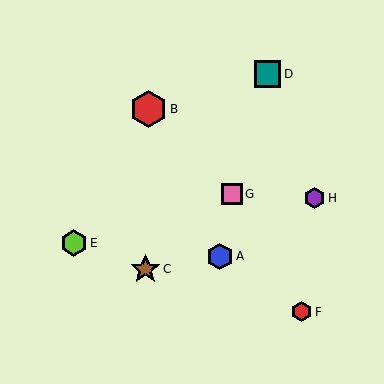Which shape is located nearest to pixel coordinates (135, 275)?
The brown star (labeled C) at (145, 269) is nearest to that location.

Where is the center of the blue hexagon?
The center of the blue hexagon is at (220, 256).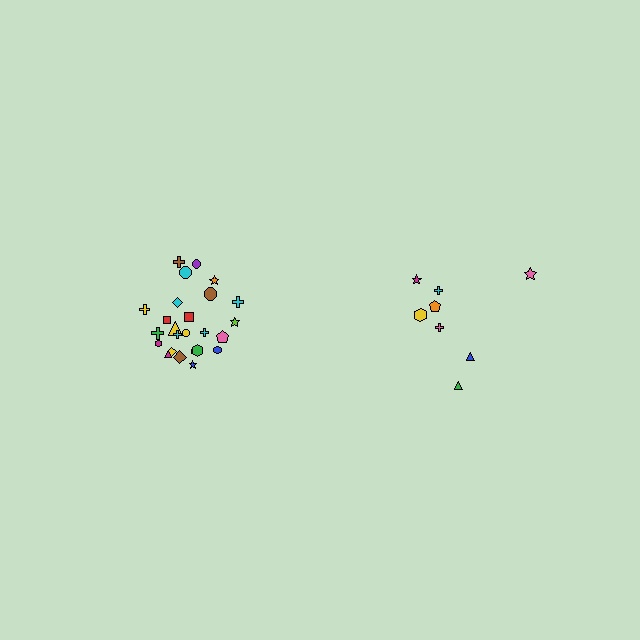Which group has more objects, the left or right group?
The left group.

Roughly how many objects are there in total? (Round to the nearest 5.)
Roughly 35 objects in total.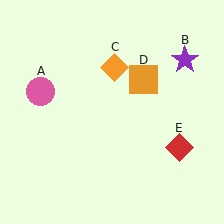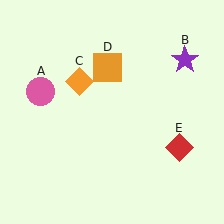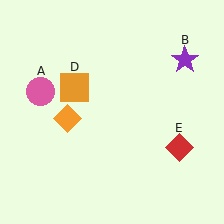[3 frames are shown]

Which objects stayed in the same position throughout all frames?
Pink circle (object A) and purple star (object B) and red diamond (object E) remained stationary.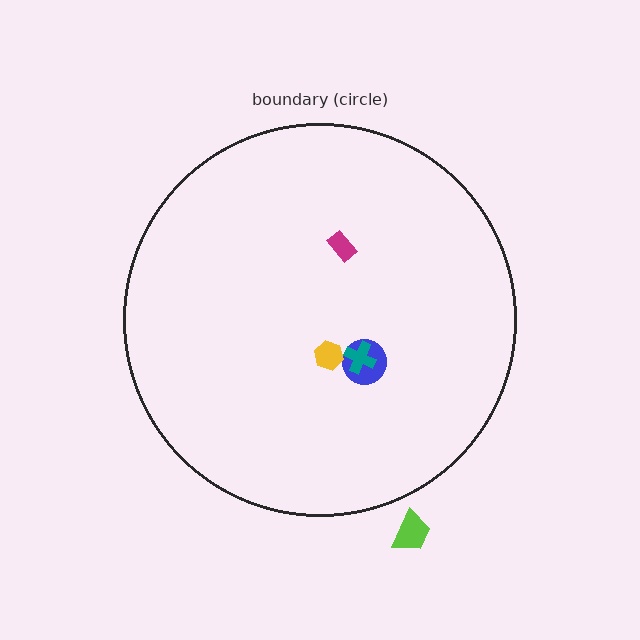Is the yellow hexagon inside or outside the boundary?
Inside.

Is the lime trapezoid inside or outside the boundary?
Outside.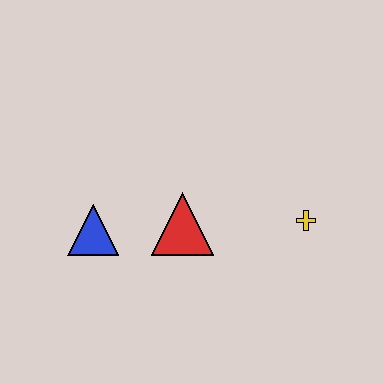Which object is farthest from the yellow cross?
The blue triangle is farthest from the yellow cross.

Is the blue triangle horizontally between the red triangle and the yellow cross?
No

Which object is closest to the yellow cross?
The red triangle is closest to the yellow cross.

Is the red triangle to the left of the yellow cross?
Yes